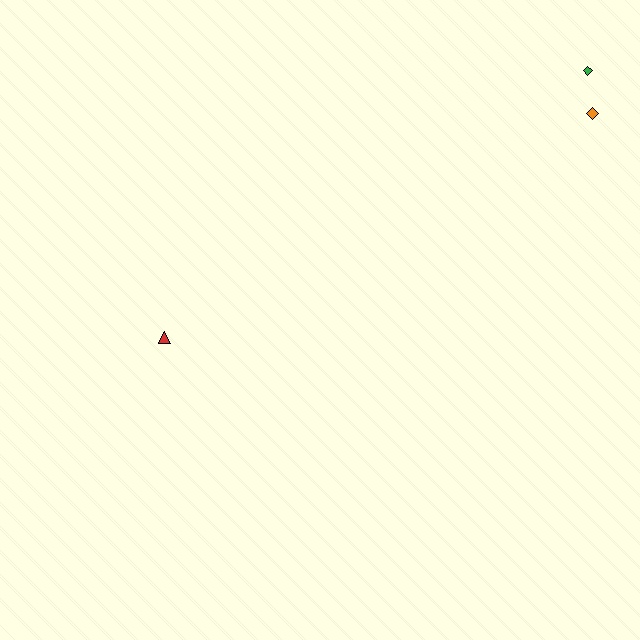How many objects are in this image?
There are 3 objects.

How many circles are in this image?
There are no circles.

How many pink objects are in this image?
There are no pink objects.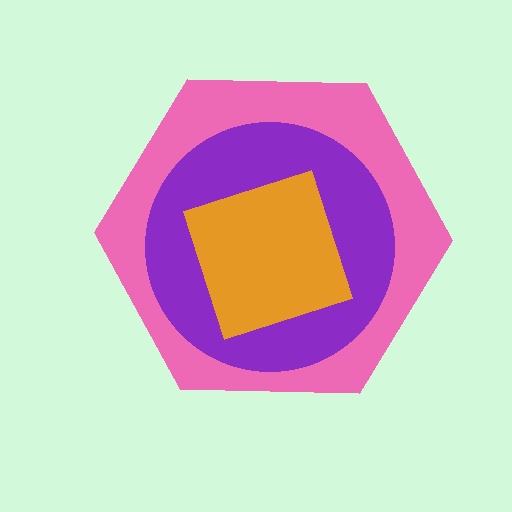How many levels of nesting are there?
3.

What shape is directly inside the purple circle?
The orange square.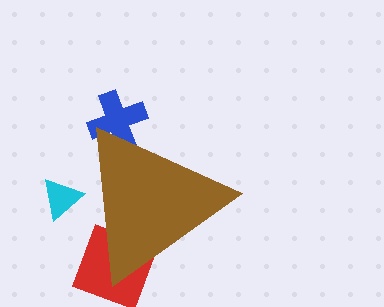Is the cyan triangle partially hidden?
Yes, the cyan triangle is partially hidden behind the brown triangle.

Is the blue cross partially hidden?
Yes, the blue cross is partially hidden behind the brown triangle.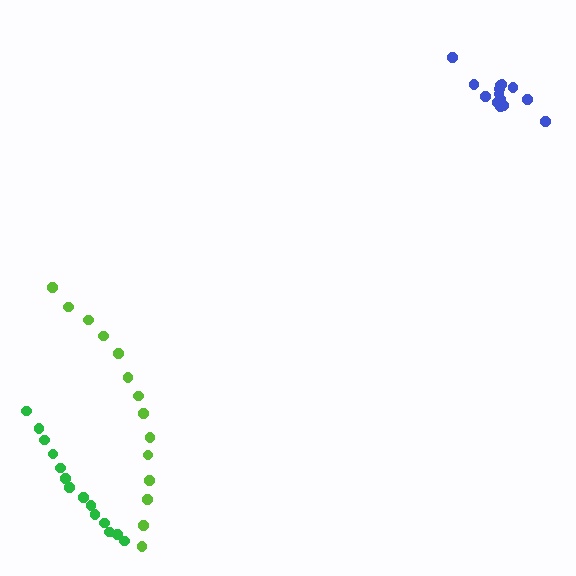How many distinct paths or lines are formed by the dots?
There are 3 distinct paths.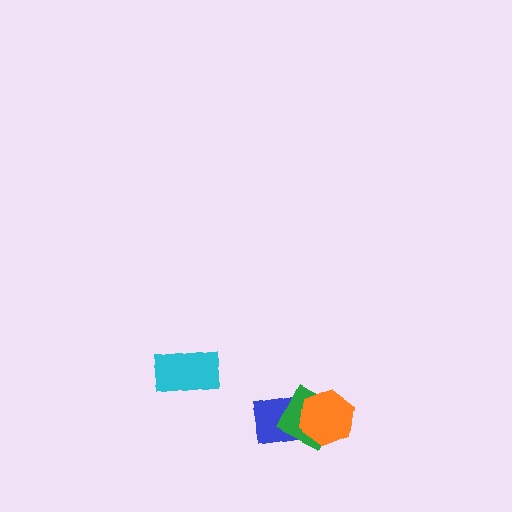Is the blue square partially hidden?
Yes, it is partially covered by another shape.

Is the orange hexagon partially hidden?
No, no other shape covers it.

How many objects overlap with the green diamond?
2 objects overlap with the green diamond.